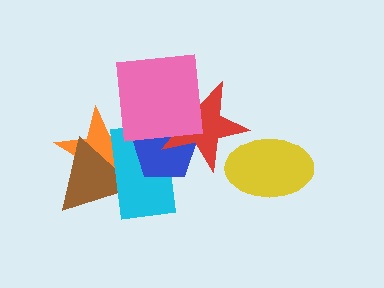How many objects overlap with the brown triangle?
2 objects overlap with the brown triangle.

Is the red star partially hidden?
Yes, it is partially covered by another shape.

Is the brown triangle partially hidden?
Yes, it is partially covered by another shape.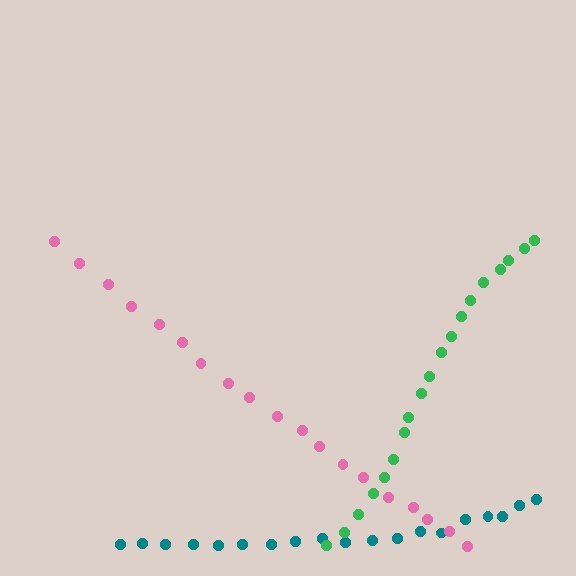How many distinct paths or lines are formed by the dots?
There are 3 distinct paths.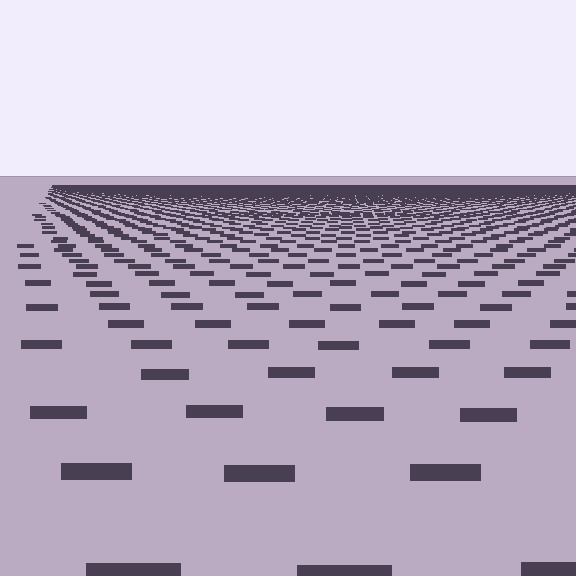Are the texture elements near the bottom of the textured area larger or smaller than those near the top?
Larger. Near the bottom, elements are closer to the viewer and appear at a bigger on-screen size.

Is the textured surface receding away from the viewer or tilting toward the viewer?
The surface is receding away from the viewer. Texture elements get smaller and denser toward the top.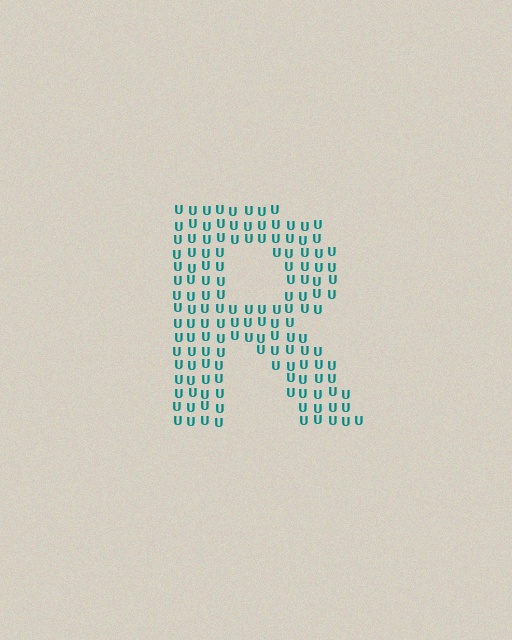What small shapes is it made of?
It is made of small letter U's.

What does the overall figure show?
The overall figure shows the letter R.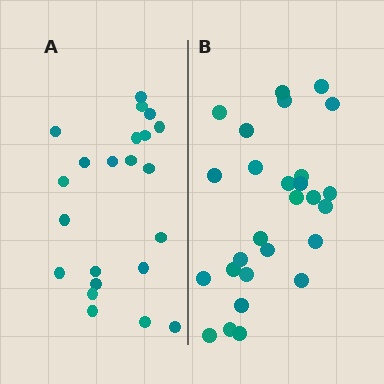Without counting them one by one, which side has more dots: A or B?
Region B (the right region) has more dots.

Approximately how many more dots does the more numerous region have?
Region B has about 5 more dots than region A.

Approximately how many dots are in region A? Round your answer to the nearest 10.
About 20 dots. (The exact count is 22, which rounds to 20.)